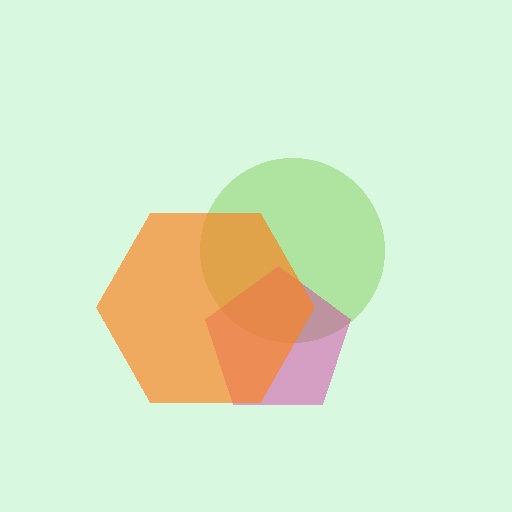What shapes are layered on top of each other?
The layered shapes are: a lime circle, a magenta pentagon, an orange hexagon.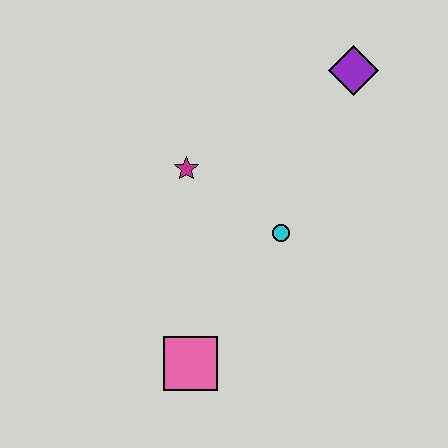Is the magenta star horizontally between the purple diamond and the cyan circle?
No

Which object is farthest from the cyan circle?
The purple diamond is farthest from the cyan circle.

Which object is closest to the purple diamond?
The cyan circle is closest to the purple diamond.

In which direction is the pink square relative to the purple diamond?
The pink square is below the purple diamond.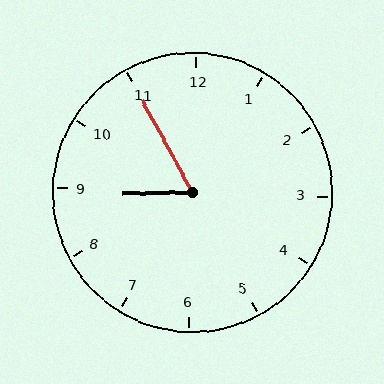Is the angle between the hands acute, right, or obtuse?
It is acute.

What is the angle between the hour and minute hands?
Approximately 62 degrees.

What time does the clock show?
8:55.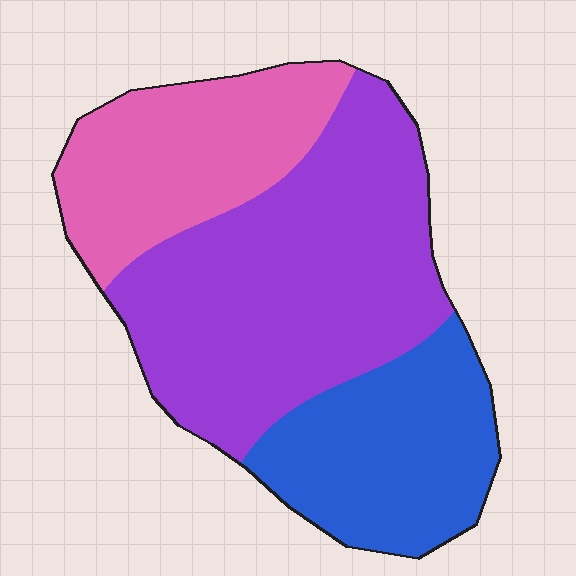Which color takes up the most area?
Purple, at roughly 50%.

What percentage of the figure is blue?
Blue takes up between a sixth and a third of the figure.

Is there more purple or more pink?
Purple.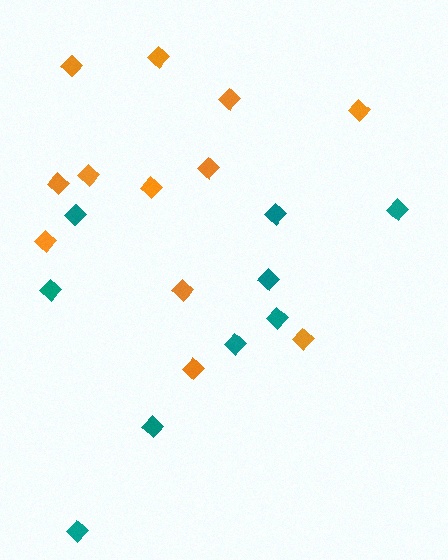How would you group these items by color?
There are 2 groups: one group of orange diamonds (12) and one group of teal diamonds (9).